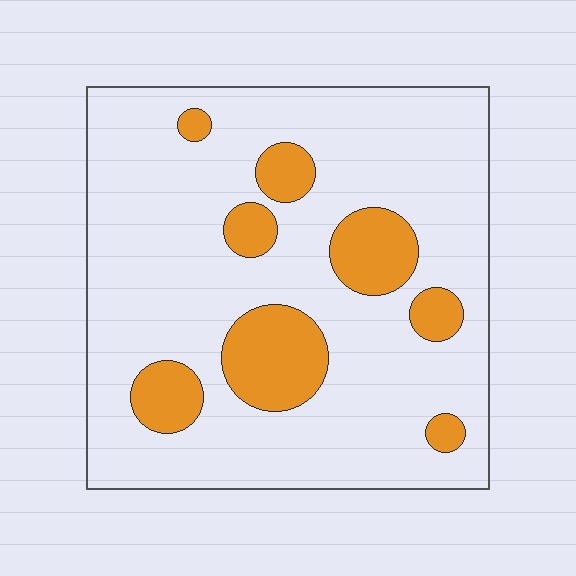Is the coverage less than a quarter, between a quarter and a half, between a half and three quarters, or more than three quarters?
Less than a quarter.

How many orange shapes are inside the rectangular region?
8.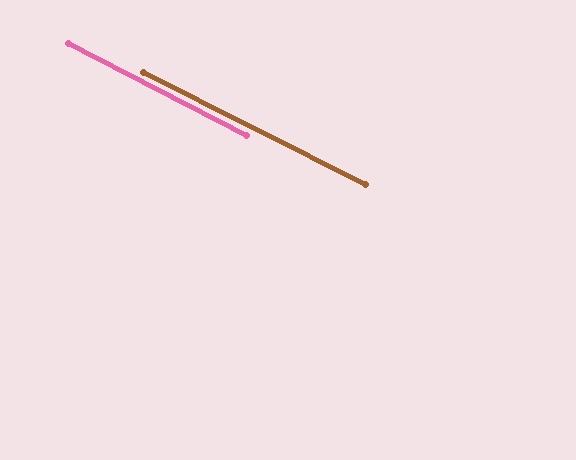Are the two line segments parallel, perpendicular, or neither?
Parallel — their directions differ by only 0.5°.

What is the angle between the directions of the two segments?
Approximately 0 degrees.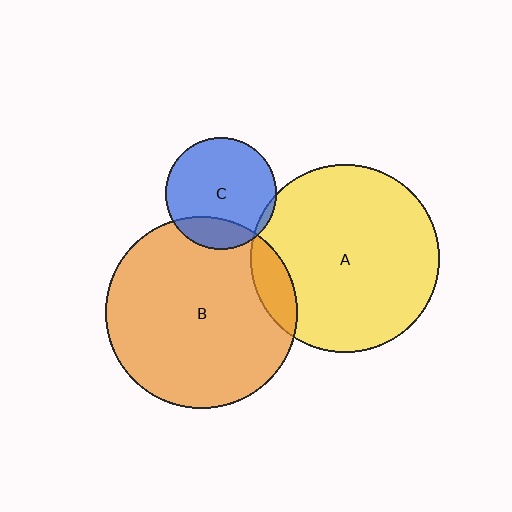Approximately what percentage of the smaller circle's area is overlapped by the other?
Approximately 20%.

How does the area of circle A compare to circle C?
Approximately 2.9 times.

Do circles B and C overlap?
Yes.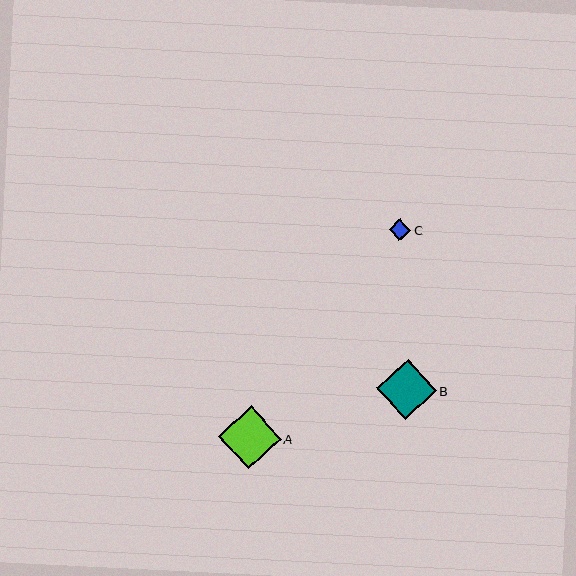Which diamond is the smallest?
Diamond C is the smallest with a size of approximately 22 pixels.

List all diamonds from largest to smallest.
From largest to smallest: A, B, C.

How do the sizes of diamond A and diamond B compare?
Diamond A and diamond B are approximately the same size.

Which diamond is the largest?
Diamond A is the largest with a size of approximately 63 pixels.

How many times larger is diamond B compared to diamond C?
Diamond B is approximately 2.8 times the size of diamond C.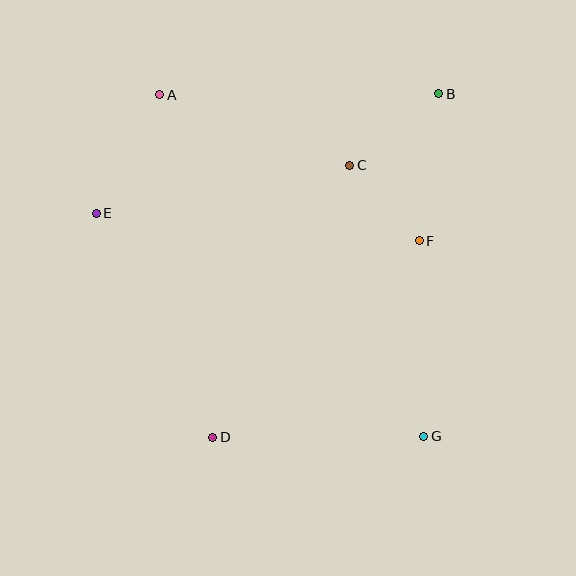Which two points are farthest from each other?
Points A and G are farthest from each other.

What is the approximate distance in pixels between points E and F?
The distance between E and F is approximately 324 pixels.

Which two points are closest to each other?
Points C and F are closest to each other.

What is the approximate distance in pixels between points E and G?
The distance between E and G is approximately 396 pixels.